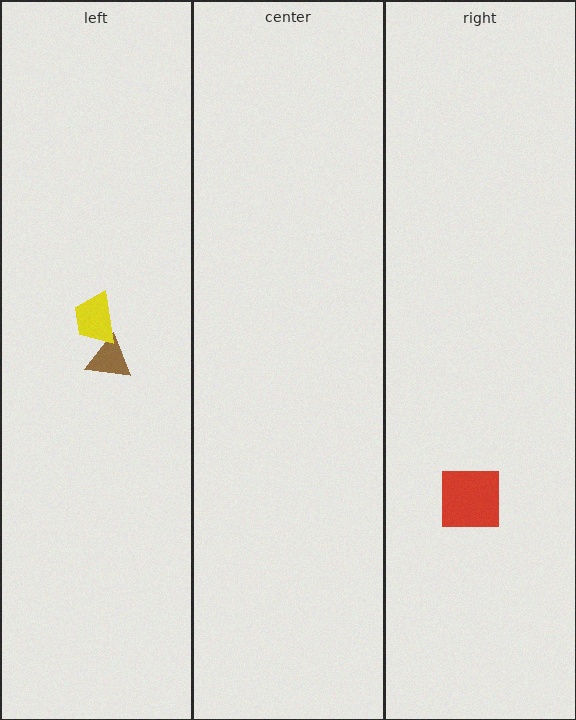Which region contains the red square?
The right region.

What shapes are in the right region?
The red square.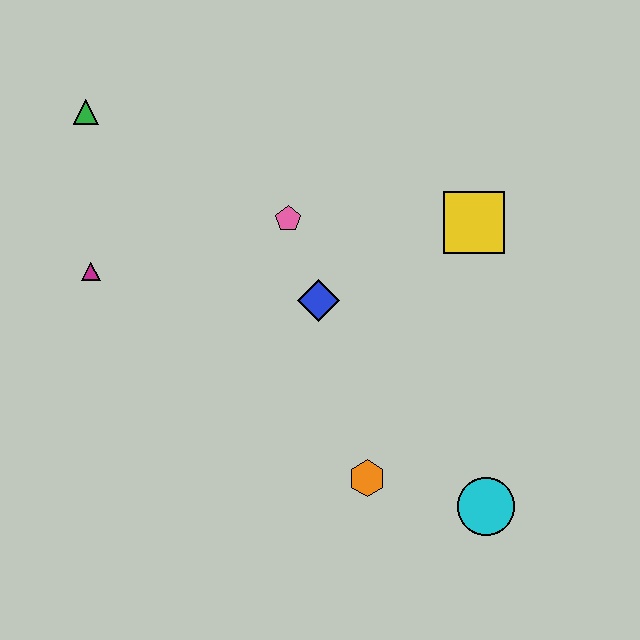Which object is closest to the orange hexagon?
The cyan circle is closest to the orange hexagon.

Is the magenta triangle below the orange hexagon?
No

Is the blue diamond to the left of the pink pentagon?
No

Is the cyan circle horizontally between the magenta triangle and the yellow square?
No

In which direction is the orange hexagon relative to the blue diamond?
The orange hexagon is below the blue diamond.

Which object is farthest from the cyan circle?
The green triangle is farthest from the cyan circle.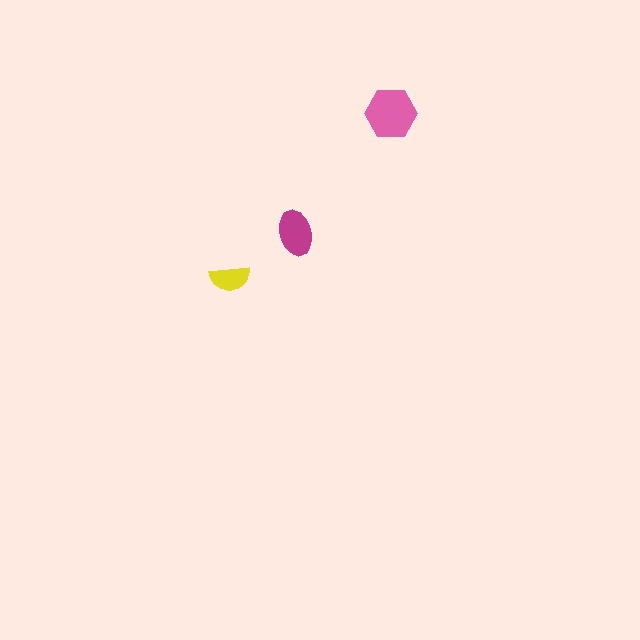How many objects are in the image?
There are 3 objects in the image.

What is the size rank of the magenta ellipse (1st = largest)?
2nd.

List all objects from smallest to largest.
The yellow semicircle, the magenta ellipse, the pink hexagon.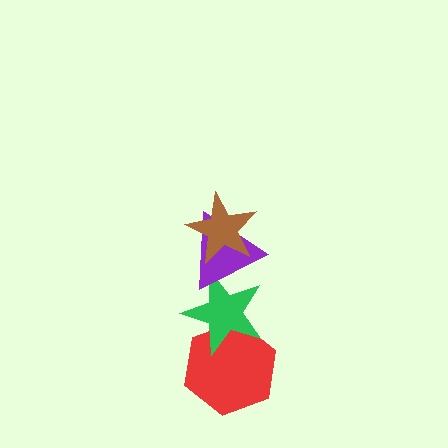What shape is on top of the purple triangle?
The brown star is on top of the purple triangle.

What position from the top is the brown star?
The brown star is 1st from the top.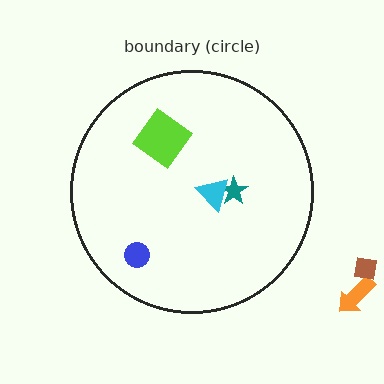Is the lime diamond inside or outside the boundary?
Inside.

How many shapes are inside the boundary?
4 inside, 2 outside.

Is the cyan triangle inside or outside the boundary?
Inside.